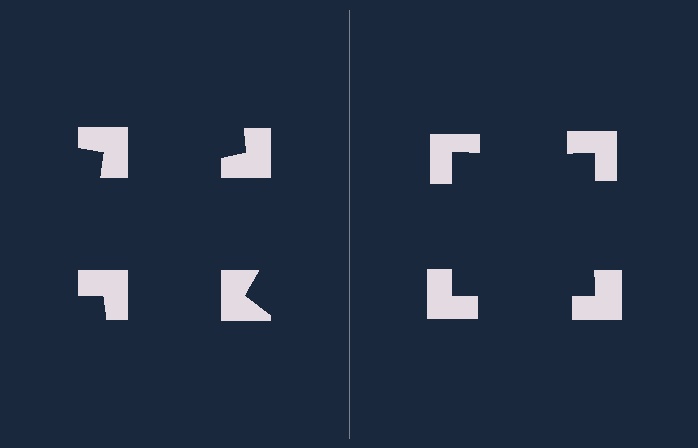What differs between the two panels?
The notched squares are positioned identically on both sides; only the wedge orientations differ. On the right they align to a square; on the left they are misaligned.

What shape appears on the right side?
An illusory square.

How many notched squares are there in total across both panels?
8 — 4 on each side.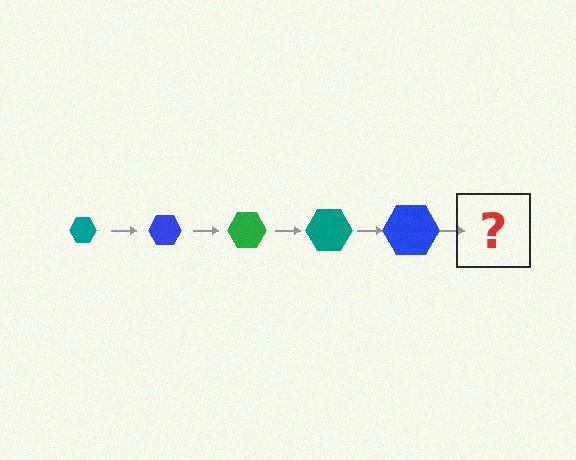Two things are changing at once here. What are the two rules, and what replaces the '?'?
The two rules are that the hexagon grows larger each step and the color cycles through teal, blue, and green. The '?' should be a green hexagon, larger than the previous one.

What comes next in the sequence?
The next element should be a green hexagon, larger than the previous one.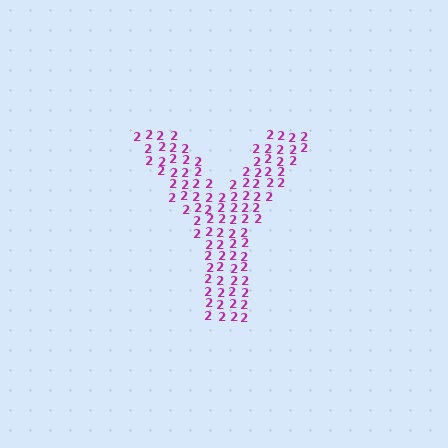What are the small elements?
The small elements are digit 2's.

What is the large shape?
The large shape is the letter Y.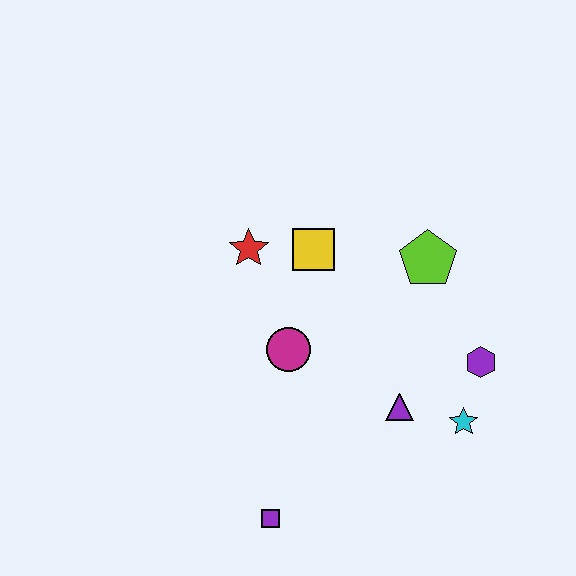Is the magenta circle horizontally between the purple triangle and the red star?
Yes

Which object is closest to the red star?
The yellow square is closest to the red star.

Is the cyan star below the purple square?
No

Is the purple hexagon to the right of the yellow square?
Yes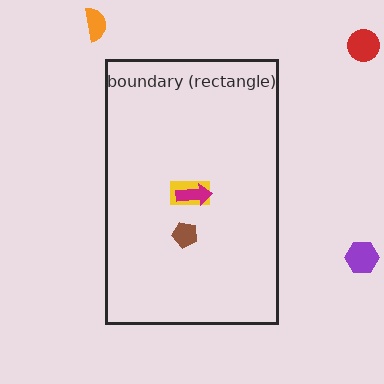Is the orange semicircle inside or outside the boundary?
Outside.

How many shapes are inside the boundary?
3 inside, 3 outside.